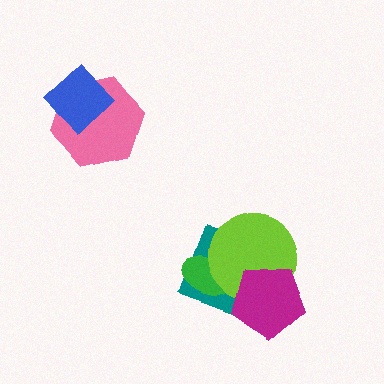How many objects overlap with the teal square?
3 objects overlap with the teal square.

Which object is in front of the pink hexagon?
The blue diamond is in front of the pink hexagon.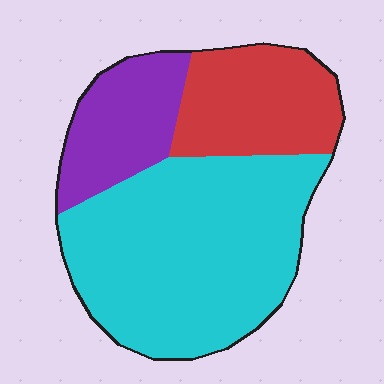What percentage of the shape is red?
Red takes up about one quarter (1/4) of the shape.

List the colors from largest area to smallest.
From largest to smallest: cyan, red, purple.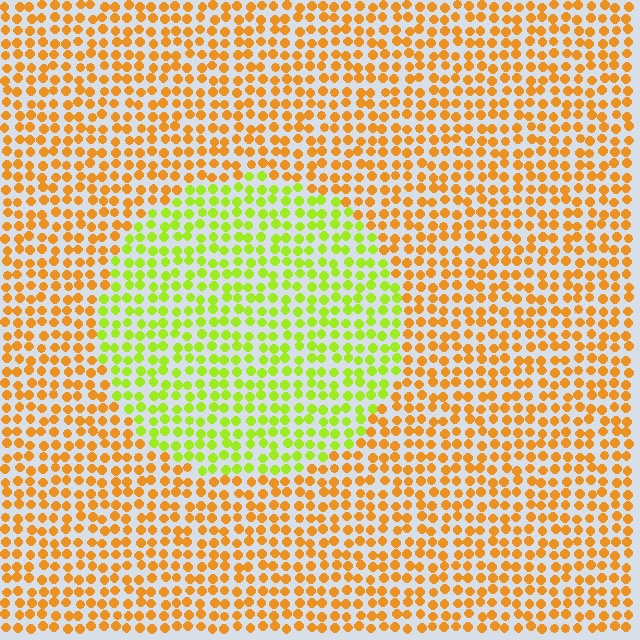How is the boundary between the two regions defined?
The boundary is defined purely by a slight shift in hue (about 50 degrees). Spacing, size, and orientation are identical on both sides.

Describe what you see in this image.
The image is filled with small orange elements in a uniform arrangement. A circle-shaped region is visible where the elements are tinted to a slightly different hue, forming a subtle color boundary.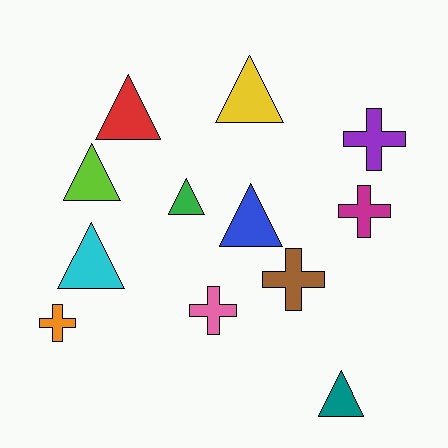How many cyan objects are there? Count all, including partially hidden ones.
There is 1 cyan object.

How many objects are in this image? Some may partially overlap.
There are 12 objects.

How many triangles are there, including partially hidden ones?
There are 7 triangles.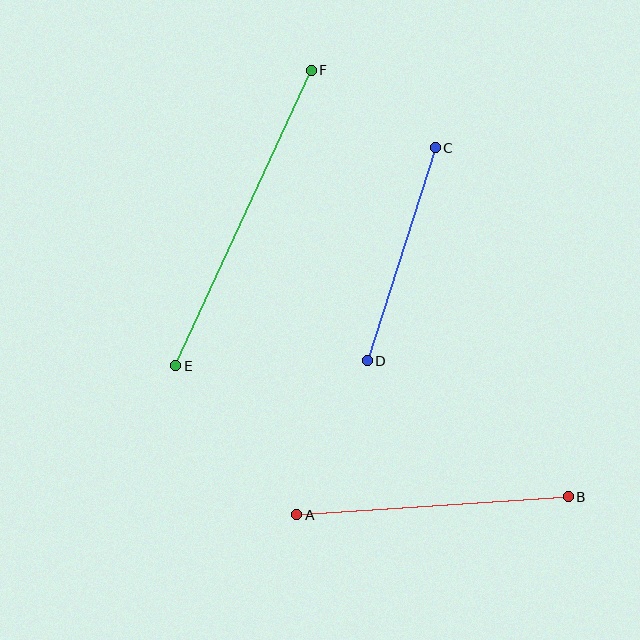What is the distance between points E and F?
The distance is approximately 325 pixels.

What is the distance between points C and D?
The distance is approximately 224 pixels.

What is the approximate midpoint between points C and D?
The midpoint is at approximately (401, 254) pixels.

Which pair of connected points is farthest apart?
Points E and F are farthest apart.